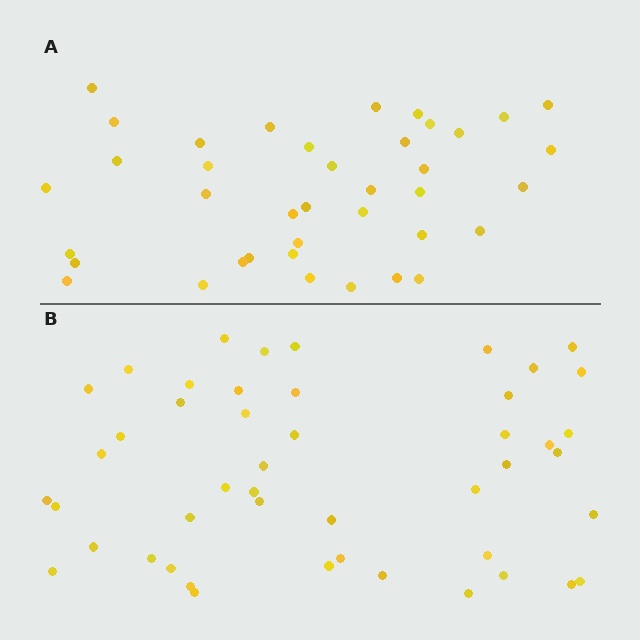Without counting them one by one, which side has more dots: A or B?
Region B (the bottom region) has more dots.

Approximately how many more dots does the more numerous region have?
Region B has roughly 8 or so more dots than region A.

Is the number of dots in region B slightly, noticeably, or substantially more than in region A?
Region B has only slightly more — the two regions are fairly close. The ratio is roughly 1.2 to 1.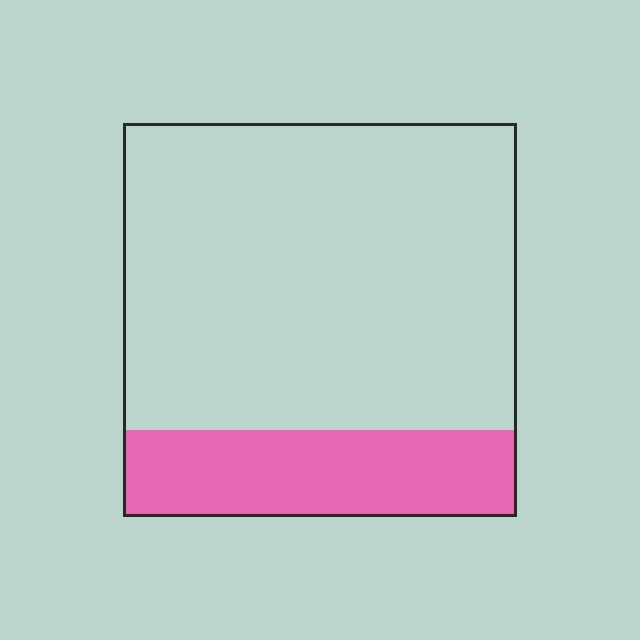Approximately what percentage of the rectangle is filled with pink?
Approximately 20%.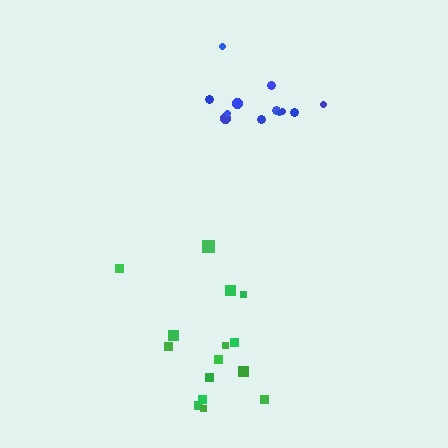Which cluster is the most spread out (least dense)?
Green.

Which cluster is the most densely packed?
Blue.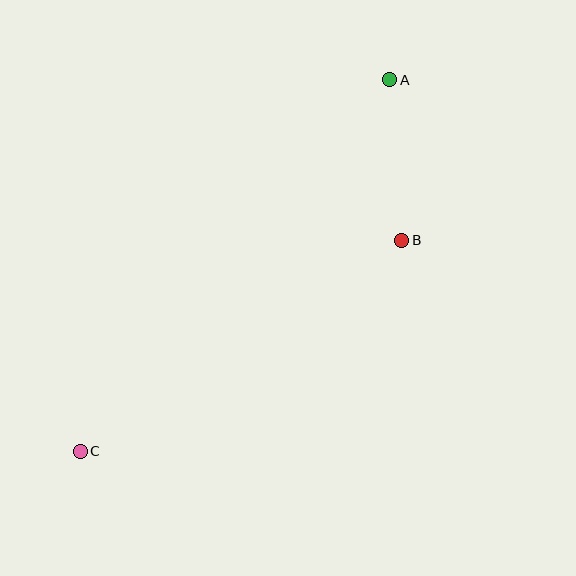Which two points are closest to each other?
Points A and B are closest to each other.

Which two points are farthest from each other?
Points A and C are farthest from each other.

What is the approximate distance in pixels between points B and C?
The distance between B and C is approximately 384 pixels.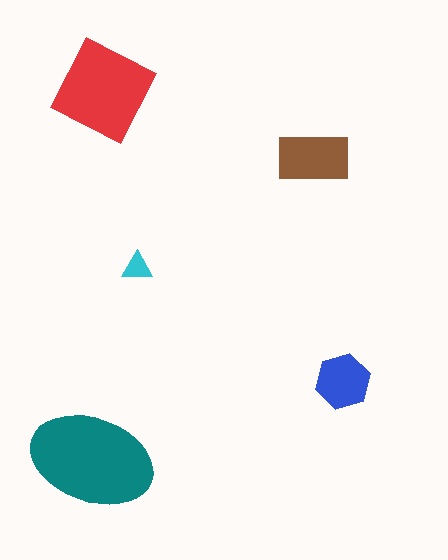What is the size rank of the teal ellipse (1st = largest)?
1st.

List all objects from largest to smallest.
The teal ellipse, the red diamond, the brown rectangle, the blue hexagon, the cyan triangle.